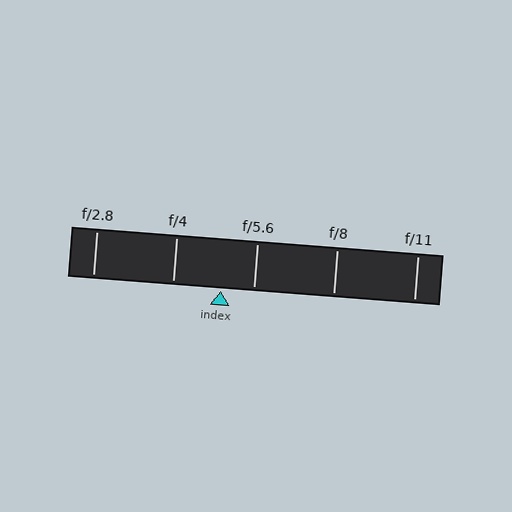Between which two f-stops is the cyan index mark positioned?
The index mark is between f/4 and f/5.6.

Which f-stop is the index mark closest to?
The index mark is closest to f/5.6.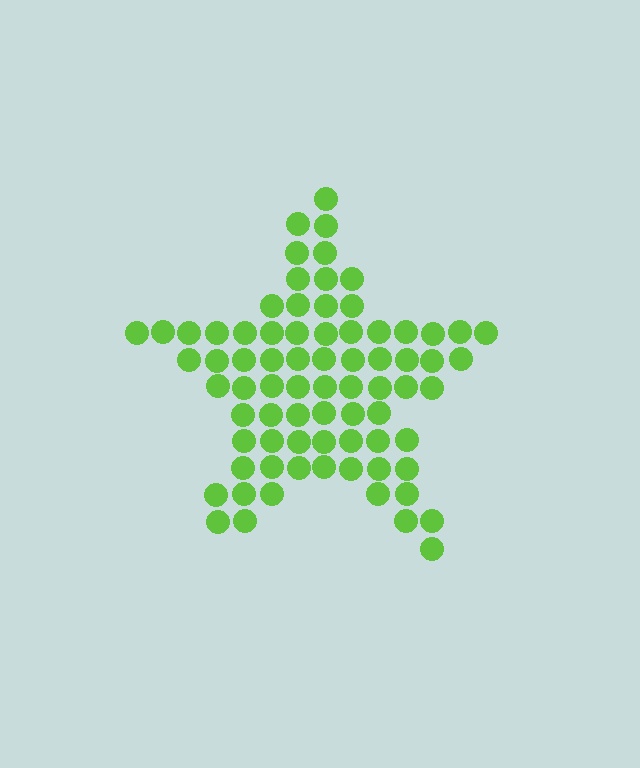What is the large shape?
The large shape is a star.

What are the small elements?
The small elements are circles.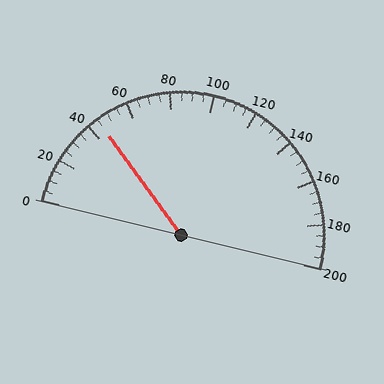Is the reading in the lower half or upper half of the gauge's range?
The reading is in the lower half of the range (0 to 200).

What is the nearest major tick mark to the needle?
The nearest major tick mark is 40.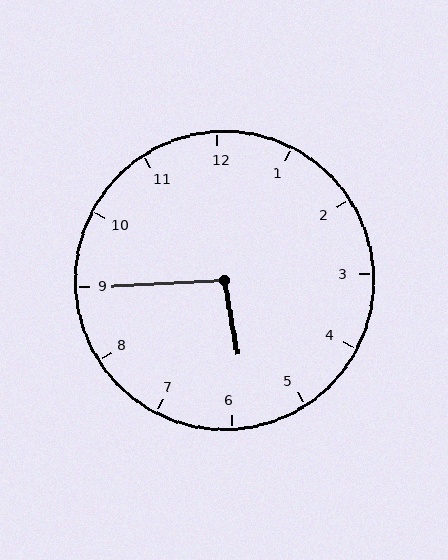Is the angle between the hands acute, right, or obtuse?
It is obtuse.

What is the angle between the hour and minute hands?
Approximately 98 degrees.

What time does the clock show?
5:45.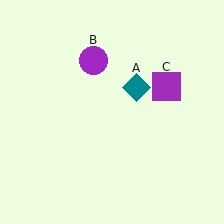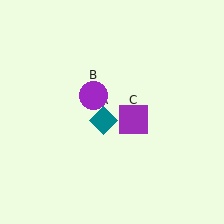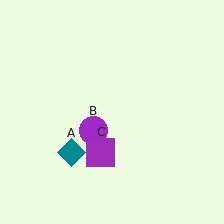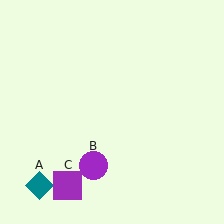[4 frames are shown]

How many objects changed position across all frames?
3 objects changed position: teal diamond (object A), purple circle (object B), purple square (object C).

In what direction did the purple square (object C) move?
The purple square (object C) moved down and to the left.